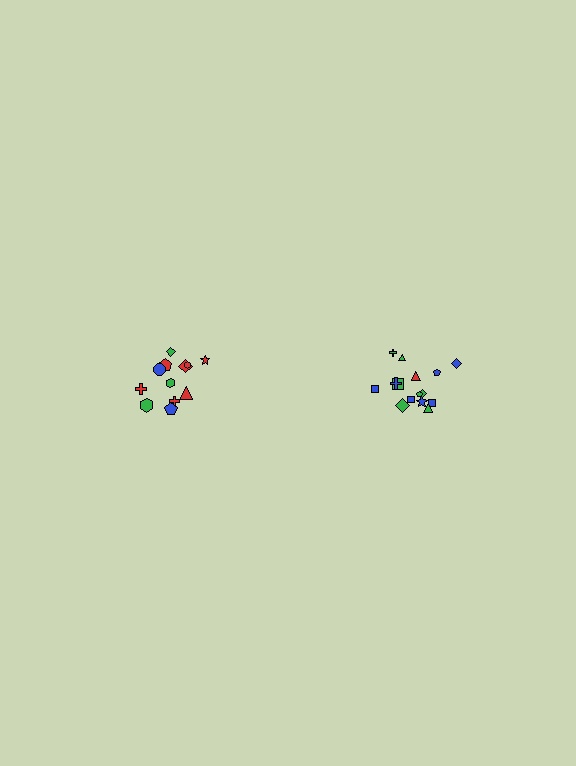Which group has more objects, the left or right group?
The right group.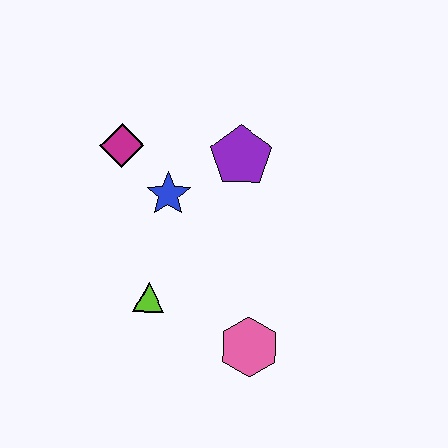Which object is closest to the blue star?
The magenta diamond is closest to the blue star.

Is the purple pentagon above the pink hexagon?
Yes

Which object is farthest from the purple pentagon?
The pink hexagon is farthest from the purple pentagon.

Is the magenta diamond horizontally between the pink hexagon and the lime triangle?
No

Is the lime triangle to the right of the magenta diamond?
Yes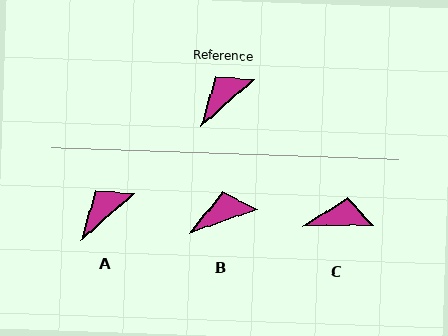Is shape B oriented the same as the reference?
No, it is off by about 22 degrees.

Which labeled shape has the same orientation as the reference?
A.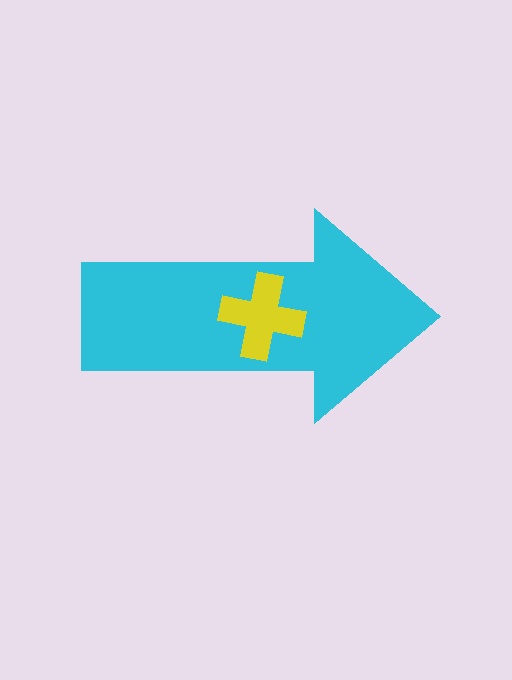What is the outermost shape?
The cyan arrow.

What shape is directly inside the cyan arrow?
The yellow cross.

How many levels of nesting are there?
2.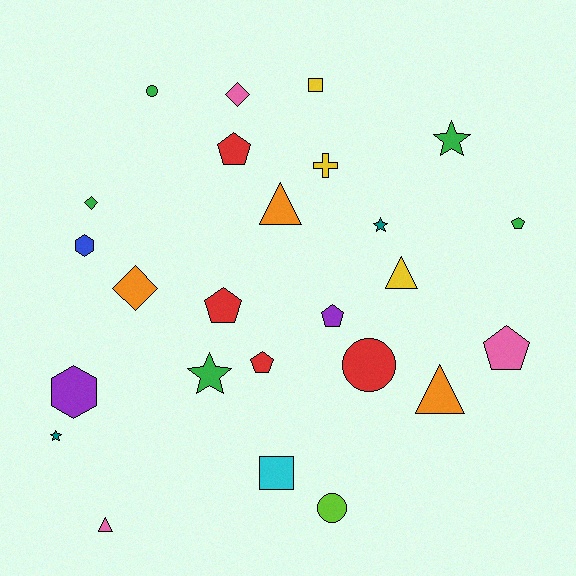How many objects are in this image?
There are 25 objects.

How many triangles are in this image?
There are 4 triangles.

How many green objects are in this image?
There are 5 green objects.